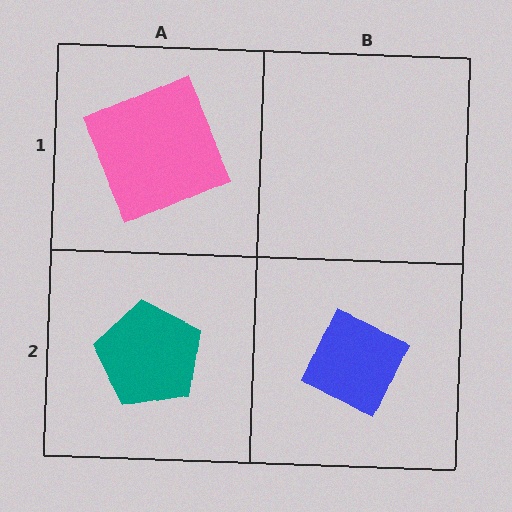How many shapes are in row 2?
2 shapes.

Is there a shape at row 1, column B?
No, that cell is empty.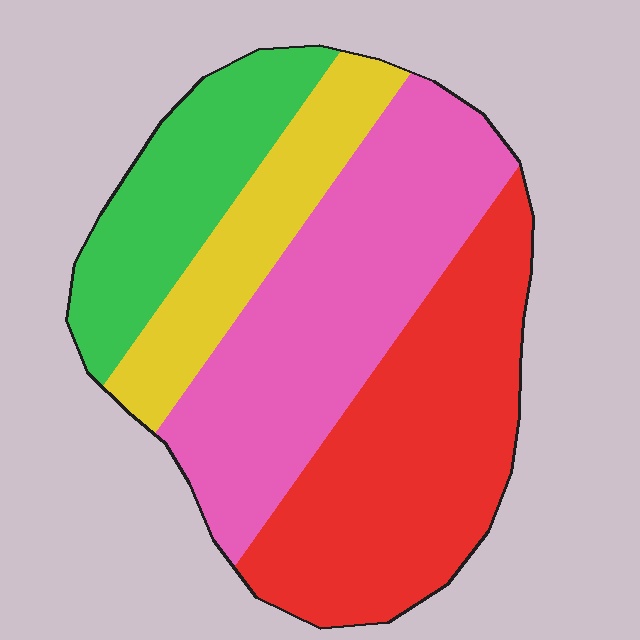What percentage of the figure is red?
Red takes up about one third (1/3) of the figure.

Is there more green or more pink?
Pink.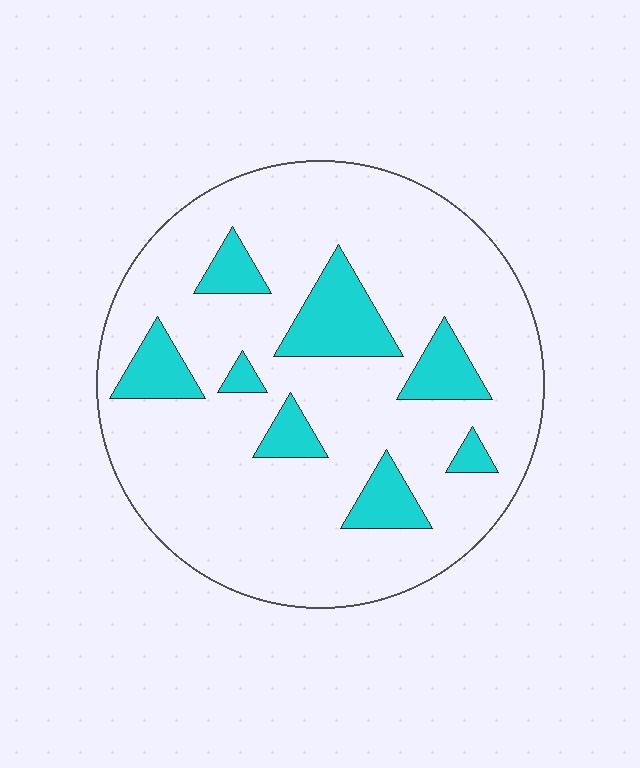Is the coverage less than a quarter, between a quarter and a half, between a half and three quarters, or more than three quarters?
Less than a quarter.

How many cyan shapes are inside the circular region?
8.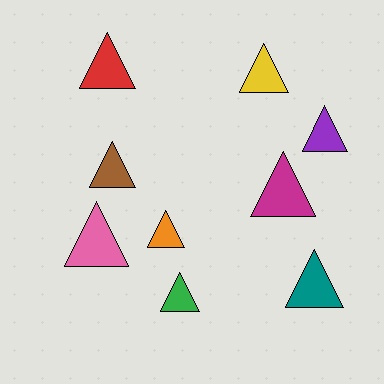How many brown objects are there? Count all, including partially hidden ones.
There is 1 brown object.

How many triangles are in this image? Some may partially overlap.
There are 9 triangles.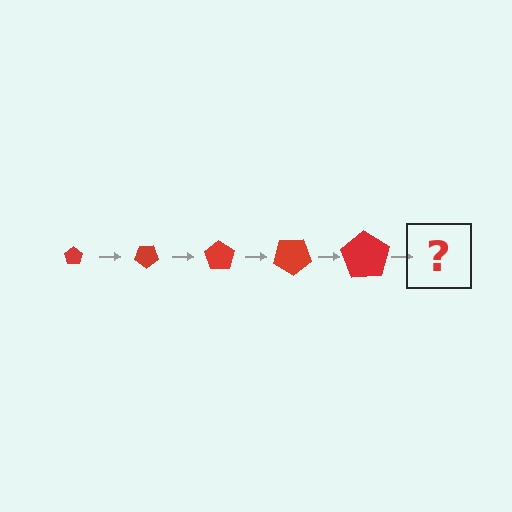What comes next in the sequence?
The next element should be a pentagon, larger than the previous one and rotated 175 degrees from the start.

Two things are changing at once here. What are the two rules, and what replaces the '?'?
The two rules are that the pentagon grows larger each step and it rotates 35 degrees each step. The '?' should be a pentagon, larger than the previous one and rotated 175 degrees from the start.